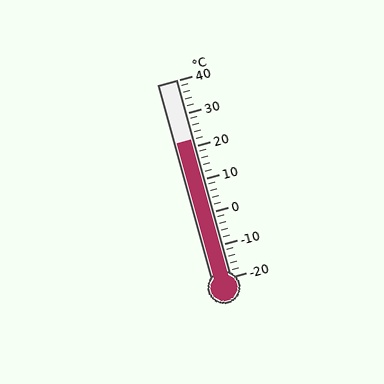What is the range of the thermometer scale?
The thermometer scale ranges from -20°C to 40°C.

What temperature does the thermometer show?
The thermometer shows approximately 22°C.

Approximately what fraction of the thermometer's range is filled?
The thermometer is filled to approximately 70% of its range.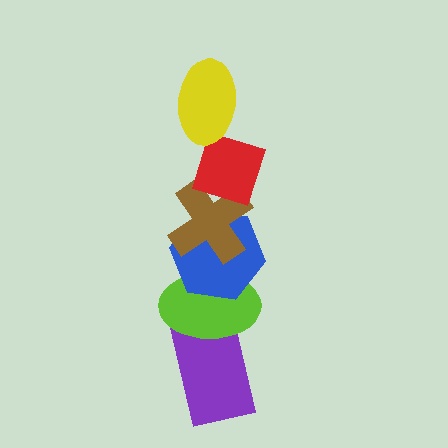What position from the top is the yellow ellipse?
The yellow ellipse is 1st from the top.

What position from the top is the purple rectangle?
The purple rectangle is 6th from the top.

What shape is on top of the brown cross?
The red diamond is on top of the brown cross.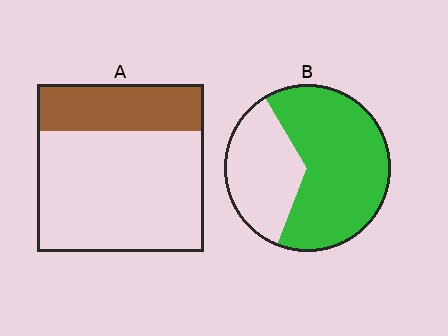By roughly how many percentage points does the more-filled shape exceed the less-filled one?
By roughly 35 percentage points (B over A).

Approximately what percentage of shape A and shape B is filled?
A is approximately 30% and B is approximately 65%.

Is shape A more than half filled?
No.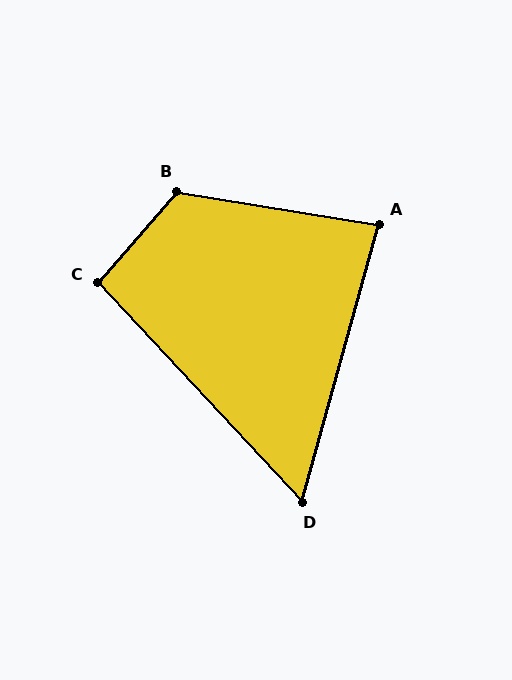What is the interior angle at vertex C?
Approximately 96 degrees (obtuse).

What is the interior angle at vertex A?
Approximately 84 degrees (acute).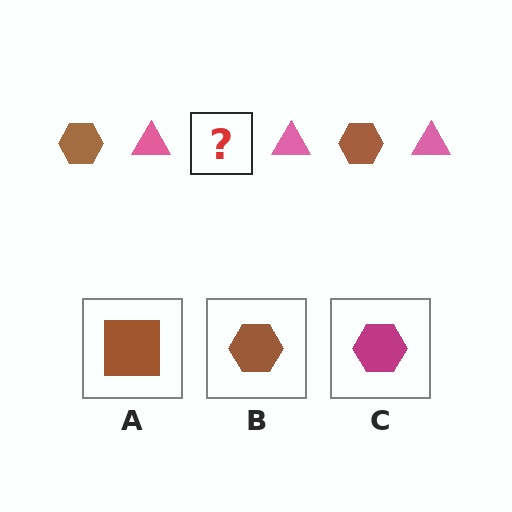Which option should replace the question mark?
Option B.